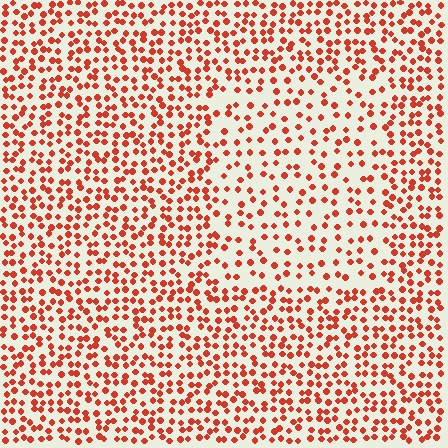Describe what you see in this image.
The image contains small red elements arranged at two different densities. A rectangle-shaped region is visible where the elements are less densely packed than the surrounding area.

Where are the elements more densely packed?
The elements are more densely packed outside the rectangle boundary.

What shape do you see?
I see a rectangle.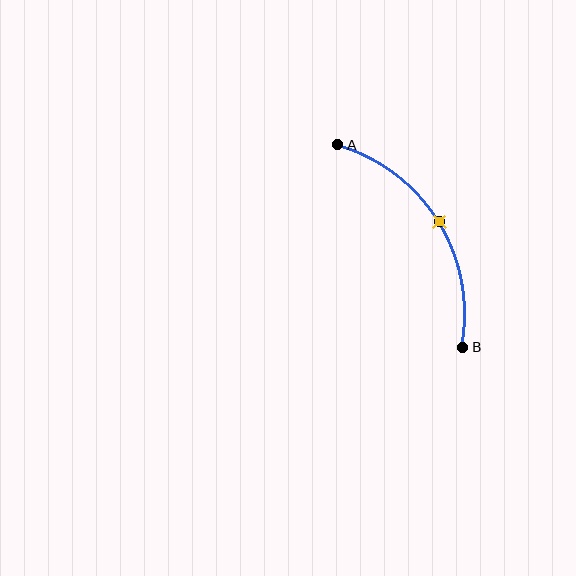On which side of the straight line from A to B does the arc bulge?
The arc bulges to the right of the straight line connecting A and B.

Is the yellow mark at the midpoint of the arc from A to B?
Yes. The yellow mark lies on the arc at equal arc-length from both A and B — it is the arc midpoint.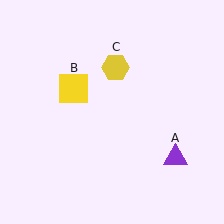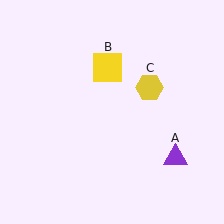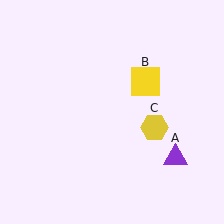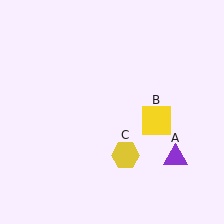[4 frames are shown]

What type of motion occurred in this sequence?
The yellow square (object B), yellow hexagon (object C) rotated clockwise around the center of the scene.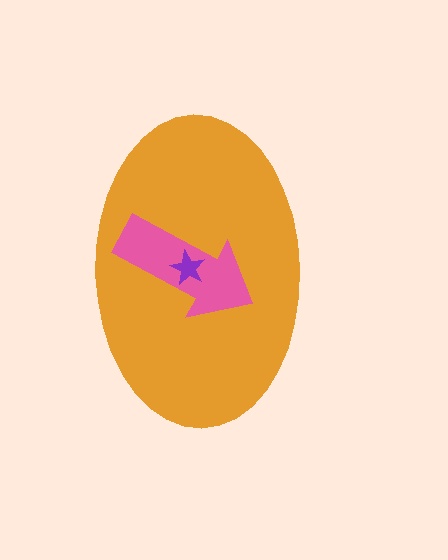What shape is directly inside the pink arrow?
The purple star.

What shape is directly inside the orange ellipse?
The pink arrow.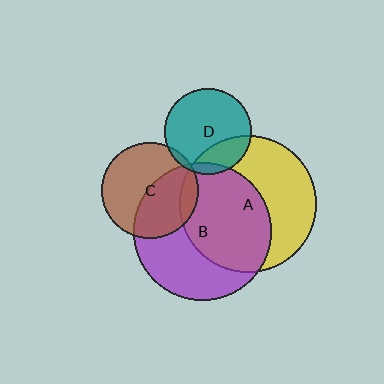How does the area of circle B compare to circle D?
Approximately 2.5 times.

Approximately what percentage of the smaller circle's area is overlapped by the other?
Approximately 45%.